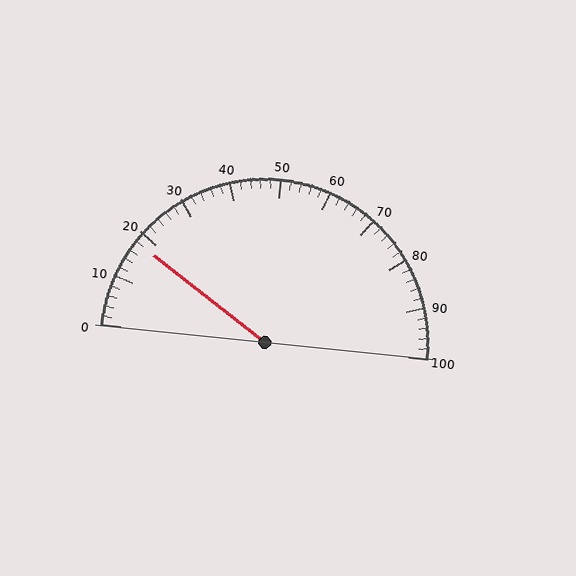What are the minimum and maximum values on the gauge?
The gauge ranges from 0 to 100.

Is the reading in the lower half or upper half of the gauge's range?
The reading is in the lower half of the range (0 to 100).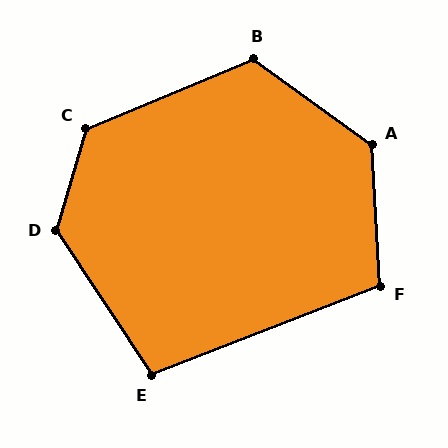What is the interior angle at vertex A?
Approximately 129 degrees (obtuse).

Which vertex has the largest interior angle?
D, at approximately 130 degrees.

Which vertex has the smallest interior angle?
E, at approximately 102 degrees.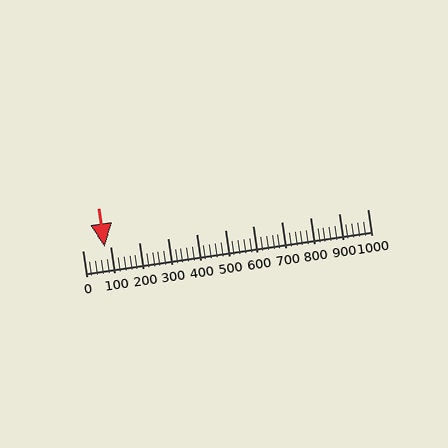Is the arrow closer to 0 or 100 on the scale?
The arrow is closer to 100.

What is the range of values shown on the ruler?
The ruler shows values from 0 to 1000.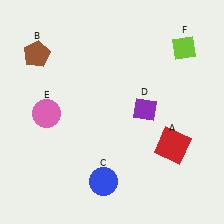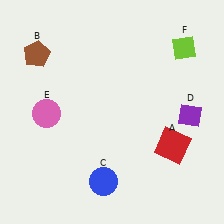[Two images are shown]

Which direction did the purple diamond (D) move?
The purple diamond (D) moved right.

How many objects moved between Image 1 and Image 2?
1 object moved between the two images.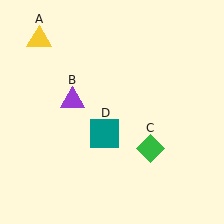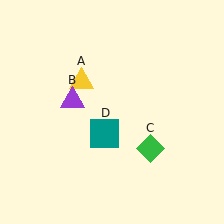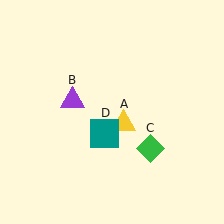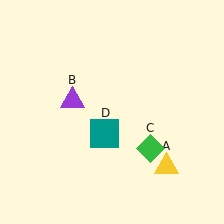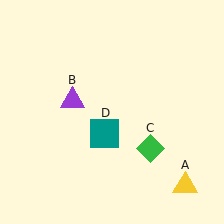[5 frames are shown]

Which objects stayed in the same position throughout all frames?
Purple triangle (object B) and green diamond (object C) and teal square (object D) remained stationary.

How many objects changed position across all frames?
1 object changed position: yellow triangle (object A).